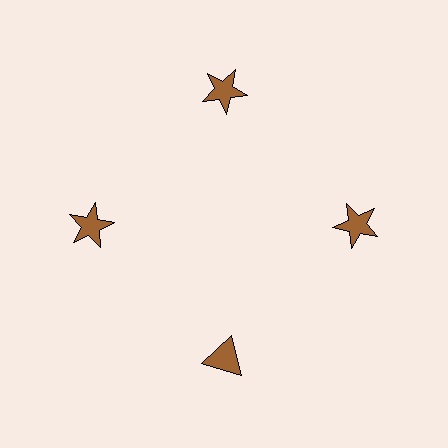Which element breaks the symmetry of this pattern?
The brown triangle at roughly the 6 o'clock position breaks the symmetry. All other shapes are brown stars.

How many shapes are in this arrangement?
There are 4 shapes arranged in a ring pattern.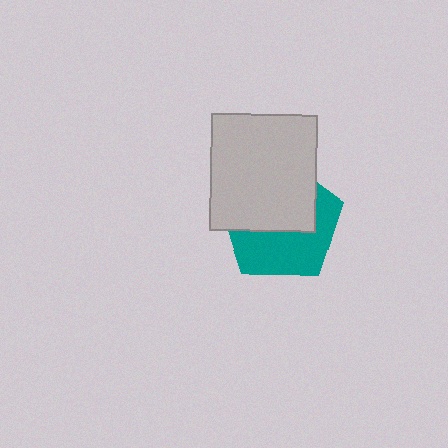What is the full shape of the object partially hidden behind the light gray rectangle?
The partially hidden object is a teal pentagon.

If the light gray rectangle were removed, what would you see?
You would see the complete teal pentagon.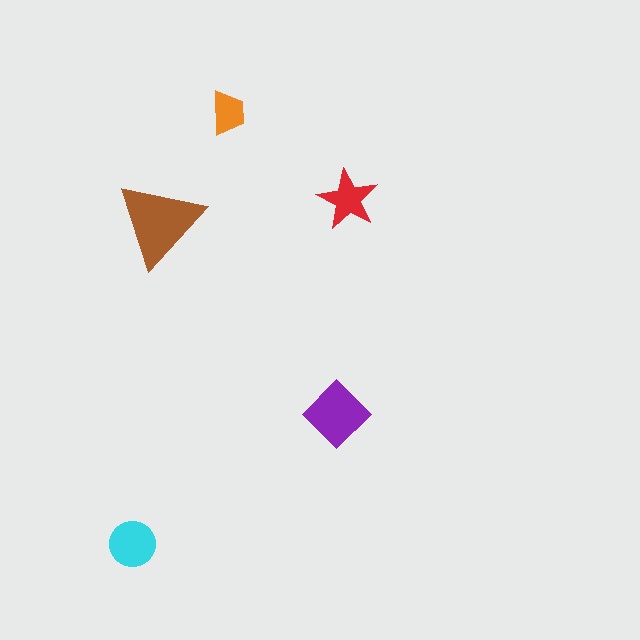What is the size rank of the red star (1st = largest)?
4th.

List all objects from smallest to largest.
The orange trapezoid, the red star, the cyan circle, the purple diamond, the brown triangle.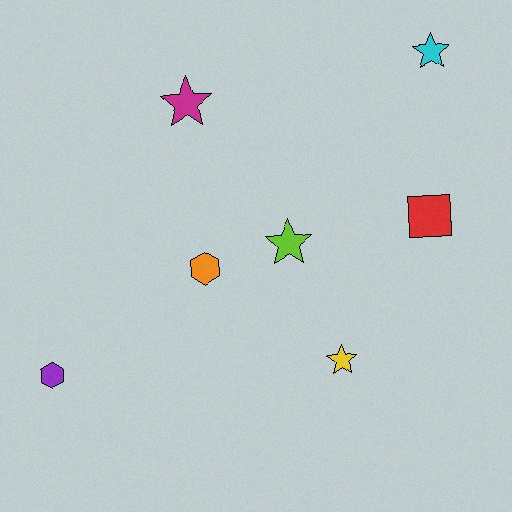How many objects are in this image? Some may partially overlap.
There are 7 objects.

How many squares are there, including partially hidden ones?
There is 1 square.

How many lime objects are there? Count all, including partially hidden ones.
There is 1 lime object.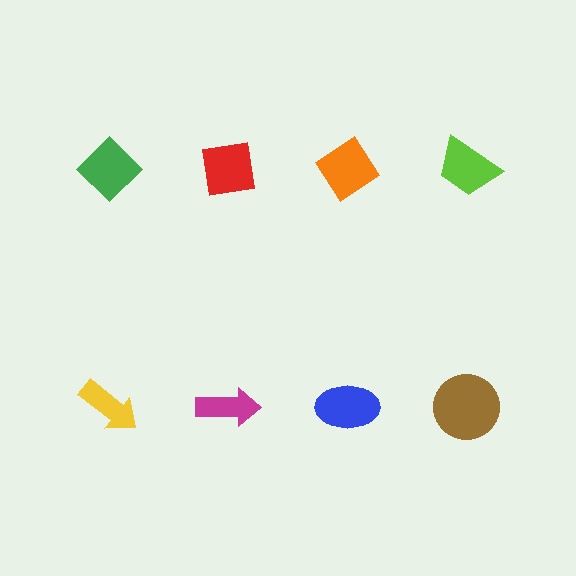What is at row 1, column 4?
A lime trapezoid.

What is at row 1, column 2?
A red square.